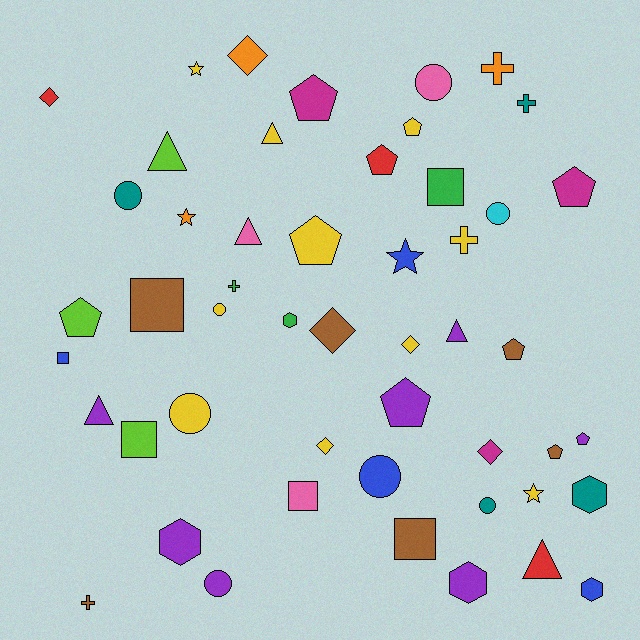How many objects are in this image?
There are 50 objects.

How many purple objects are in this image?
There are 7 purple objects.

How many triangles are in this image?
There are 6 triangles.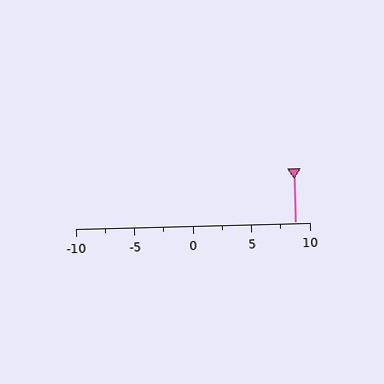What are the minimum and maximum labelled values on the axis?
The axis runs from -10 to 10.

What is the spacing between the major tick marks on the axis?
The major ticks are spaced 5 apart.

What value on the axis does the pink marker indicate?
The marker indicates approximately 8.8.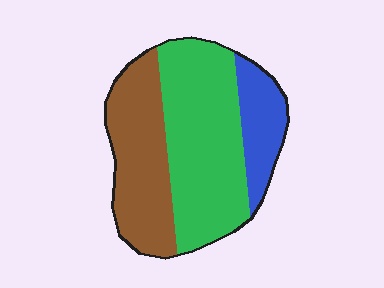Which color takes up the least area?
Blue, at roughly 15%.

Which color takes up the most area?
Green, at roughly 50%.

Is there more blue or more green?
Green.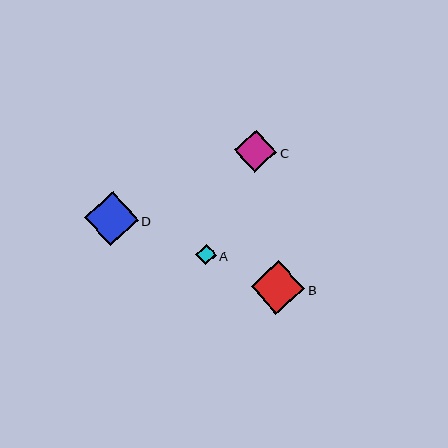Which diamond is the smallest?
Diamond A is the smallest with a size of approximately 21 pixels.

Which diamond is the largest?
Diamond D is the largest with a size of approximately 54 pixels.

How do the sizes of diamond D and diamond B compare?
Diamond D and diamond B are approximately the same size.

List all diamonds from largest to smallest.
From largest to smallest: D, B, C, A.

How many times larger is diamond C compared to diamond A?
Diamond C is approximately 2.0 times the size of diamond A.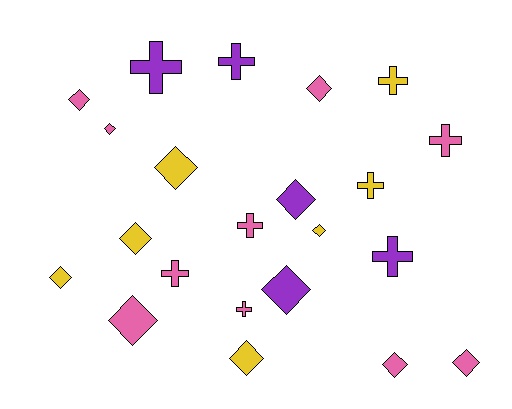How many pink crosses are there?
There are 4 pink crosses.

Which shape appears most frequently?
Diamond, with 13 objects.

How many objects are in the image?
There are 22 objects.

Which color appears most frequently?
Pink, with 10 objects.